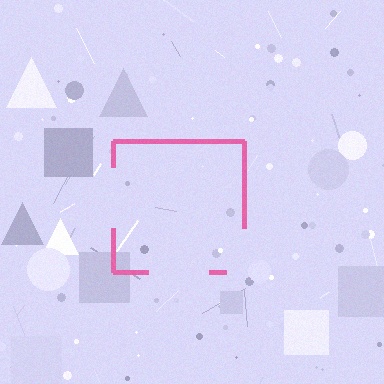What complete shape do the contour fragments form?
The contour fragments form a square.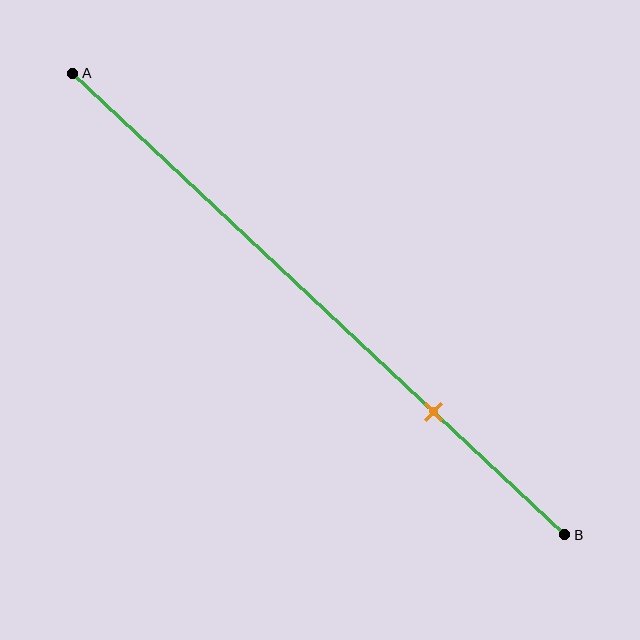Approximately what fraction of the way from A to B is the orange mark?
The orange mark is approximately 75% of the way from A to B.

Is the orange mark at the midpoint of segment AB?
No, the mark is at about 75% from A, not at the 50% midpoint.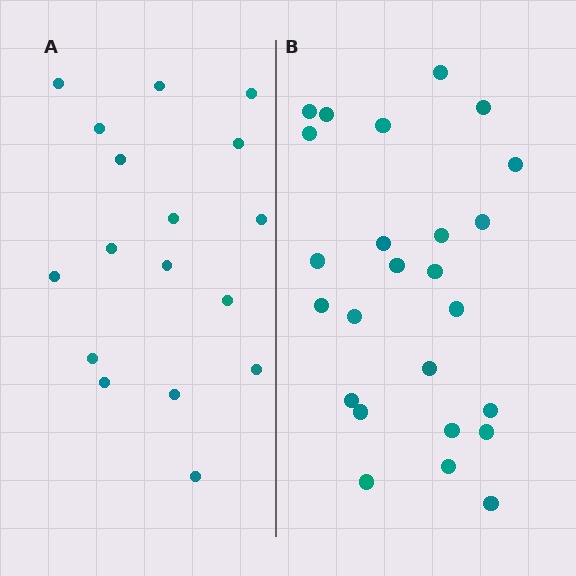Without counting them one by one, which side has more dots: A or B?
Region B (the right region) has more dots.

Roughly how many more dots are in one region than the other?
Region B has roughly 8 or so more dots than region A.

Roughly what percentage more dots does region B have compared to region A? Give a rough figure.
About 45% more.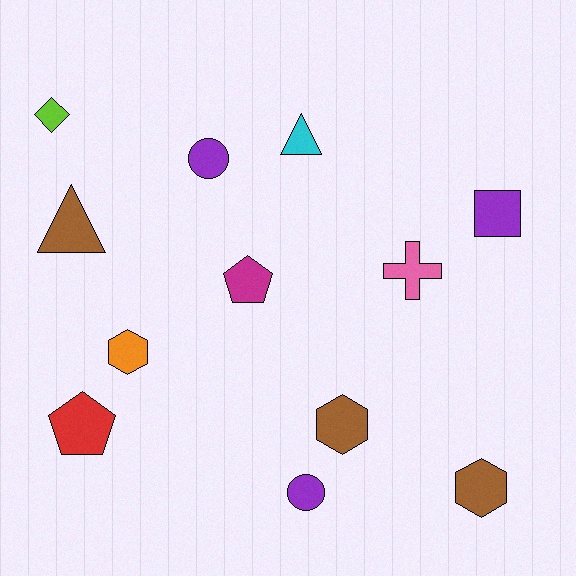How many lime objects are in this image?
There is 1 lime object.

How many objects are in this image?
There are 12 objects.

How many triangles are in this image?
There are 2 triangles.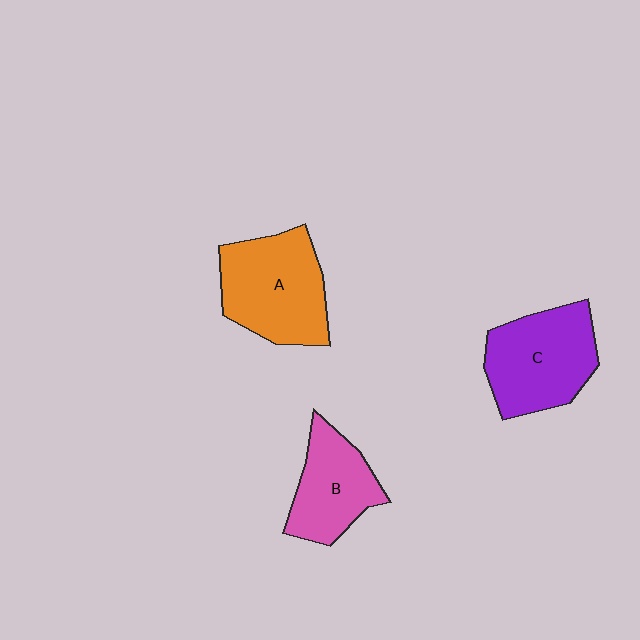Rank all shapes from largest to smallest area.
From largest to smallest: A (orange), C (purple), B (pink).